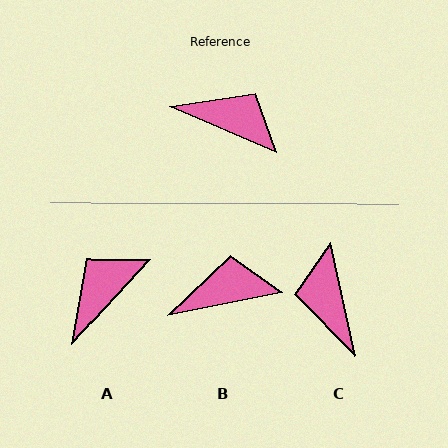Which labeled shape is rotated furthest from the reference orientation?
C, about 126 degrees away.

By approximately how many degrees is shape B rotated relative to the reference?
Approximately 34 degrees counter-clockwise.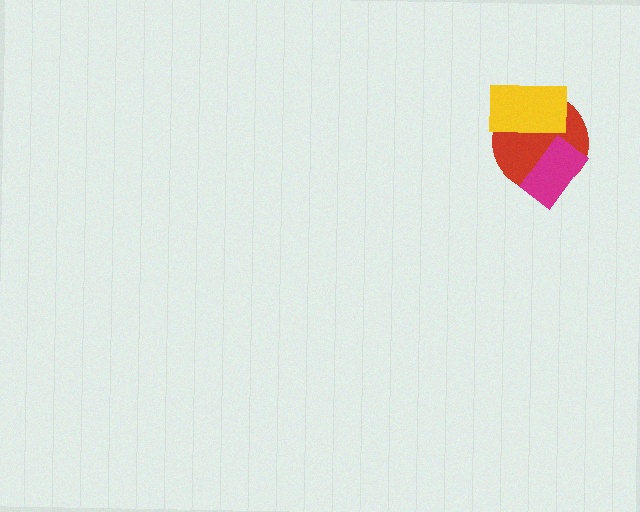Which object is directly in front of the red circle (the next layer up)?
The magenta rectangle is directly in front of the red circle.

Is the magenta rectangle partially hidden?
No, no other shape covers it.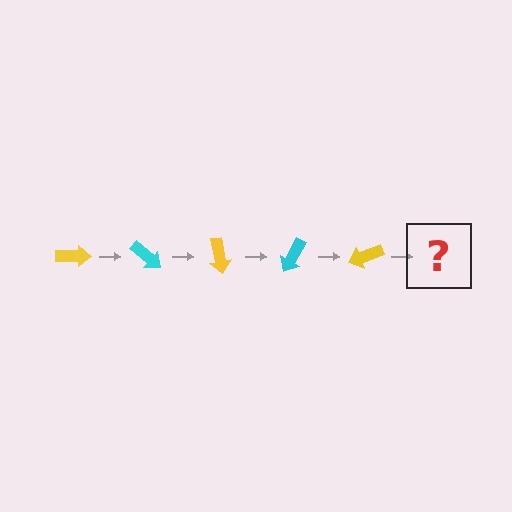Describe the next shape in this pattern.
It should be a cyan arrow, rotated 200 degrees from the start.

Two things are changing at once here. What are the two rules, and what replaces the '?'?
The two rules are that it rotates 40 degrees each step and the color cycles through yellow and cyan. The '?' should be a cyan arrow, rotated 200 degrees from the start.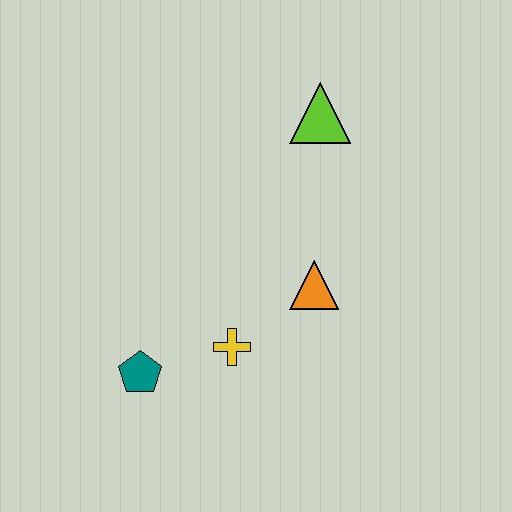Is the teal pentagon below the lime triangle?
Yes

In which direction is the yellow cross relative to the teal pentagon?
The yellow cross is to the right of the teal pentagon.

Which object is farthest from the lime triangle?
The teal pentagon is farthest from the lime triangle.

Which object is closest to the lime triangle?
The orange triangle is closest to the lime triangle.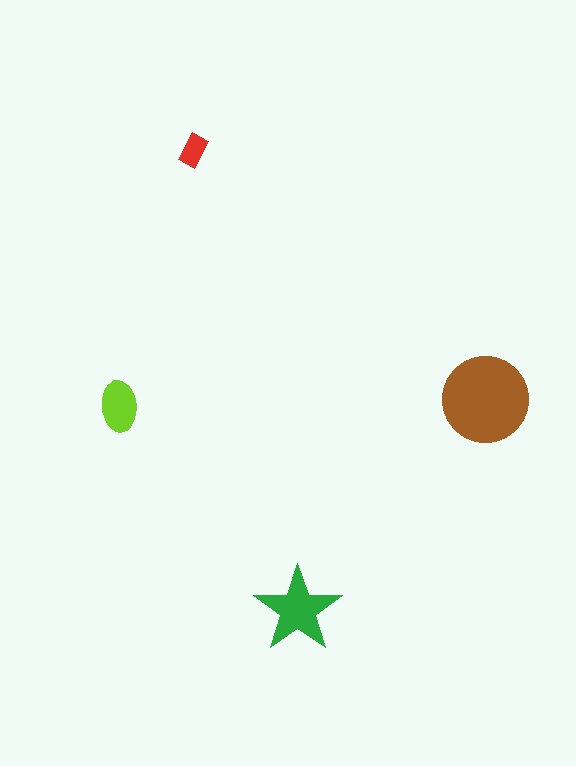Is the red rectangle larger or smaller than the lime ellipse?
Smaller.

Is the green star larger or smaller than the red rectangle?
Larger.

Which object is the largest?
The brown circle.